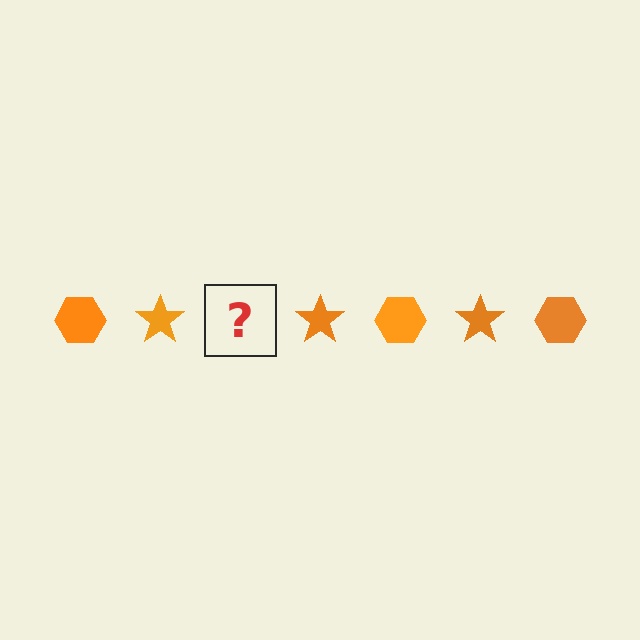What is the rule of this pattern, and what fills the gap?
The rule is that the pattern cycles through hexagon, star shapes in orange. The gap should be filled with an orange hexagon.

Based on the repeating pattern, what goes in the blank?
The blank should be an orange hexagon.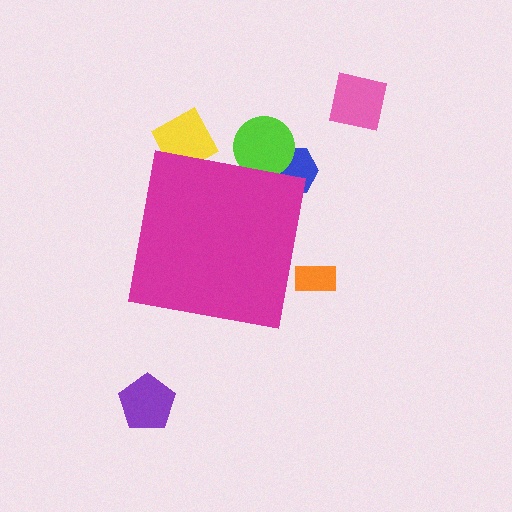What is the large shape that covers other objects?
A magenta square.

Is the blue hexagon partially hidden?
Yes, the blue hexagon is partially hidden behind the magenta square.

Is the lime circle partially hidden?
Yes, the lime circle is partially hidden behind the magenta square.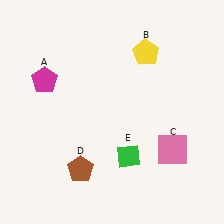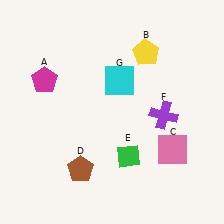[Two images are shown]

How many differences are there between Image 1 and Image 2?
There are 2 differences between the two images.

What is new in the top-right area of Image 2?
A cyan square (G) was added in the top-right area of Image 2.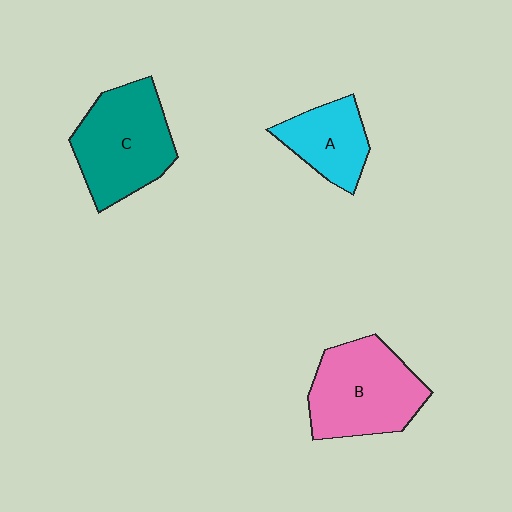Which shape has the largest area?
Shape B (pink).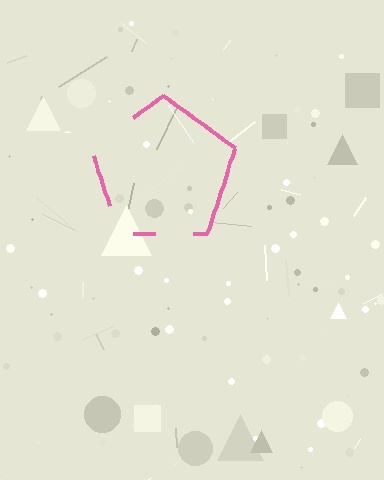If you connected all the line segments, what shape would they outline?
They would outline a pentagon.